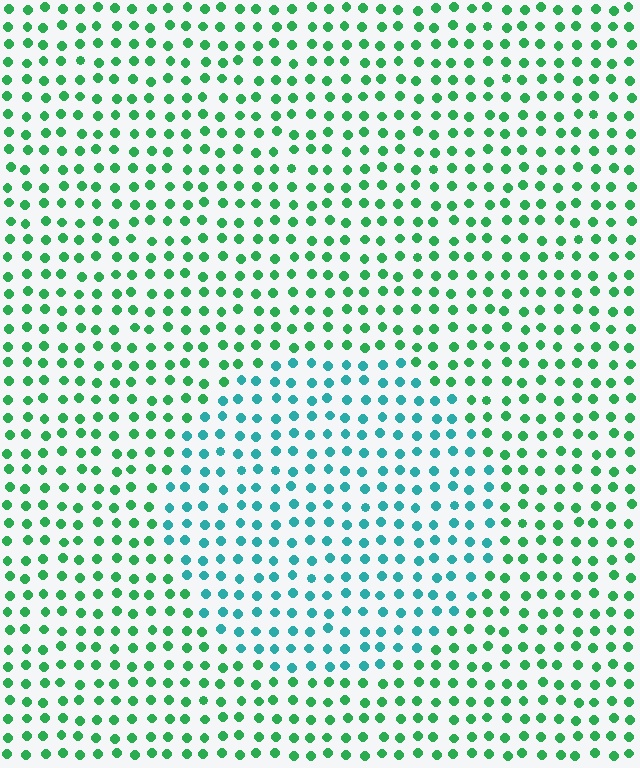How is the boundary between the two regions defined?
The boundary is defined purely by a slight shift in hue (about 41 degrees). Spacing, size, and orientation are identical on both sides.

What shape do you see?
I see a circle.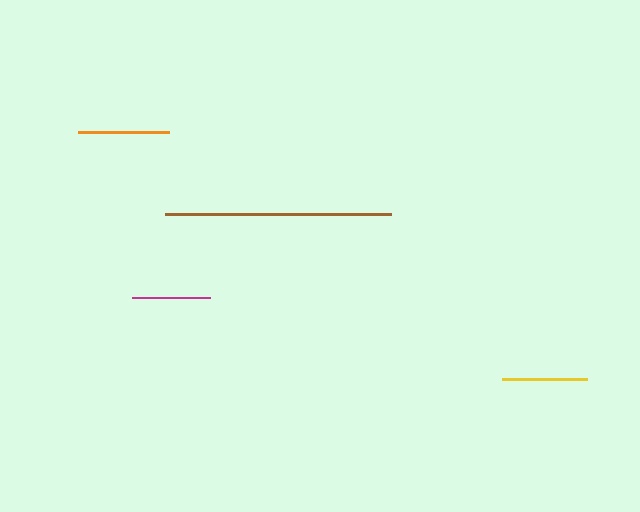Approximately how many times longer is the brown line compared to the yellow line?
The brown line is approximately 2.6 times the length of the yellow line.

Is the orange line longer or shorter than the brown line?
The brown line is longer than the orange line.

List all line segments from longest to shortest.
From longest to shortest: brown, orange, yellow, magenta.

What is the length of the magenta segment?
The magenta segment is approximately 78 pixels long.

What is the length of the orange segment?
The orange segment is approximately 90 pixels long.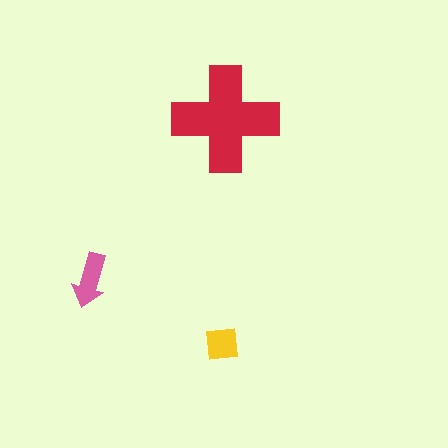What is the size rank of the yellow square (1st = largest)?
3rd.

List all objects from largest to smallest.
The red cross, the pink arrow, the yellow square.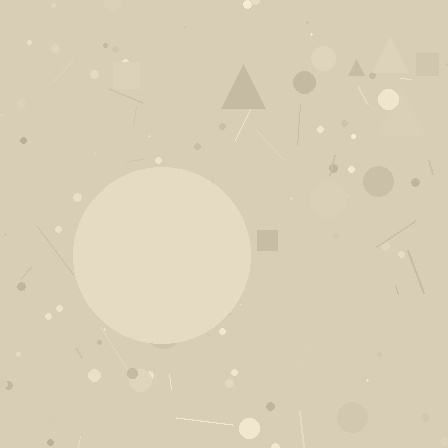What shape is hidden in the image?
A circle is hidden in the image.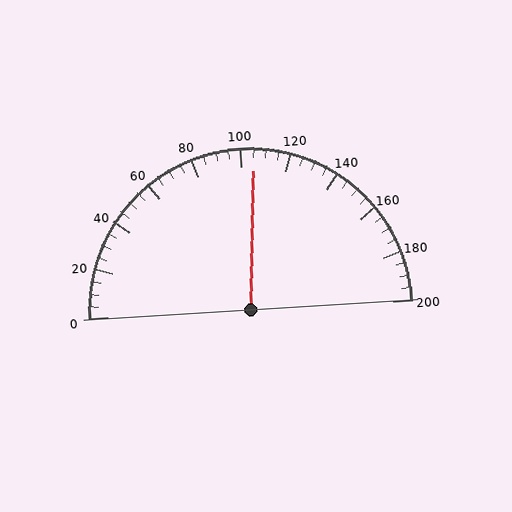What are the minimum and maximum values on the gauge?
The gauge ranges from 0 to 200.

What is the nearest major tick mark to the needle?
The nearest major tick mark is 100.